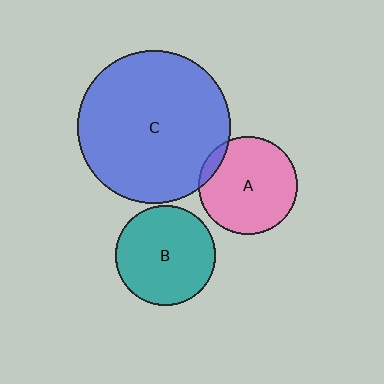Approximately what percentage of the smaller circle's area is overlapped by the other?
Approximately 10%.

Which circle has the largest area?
Circle C (blue).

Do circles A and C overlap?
Yes.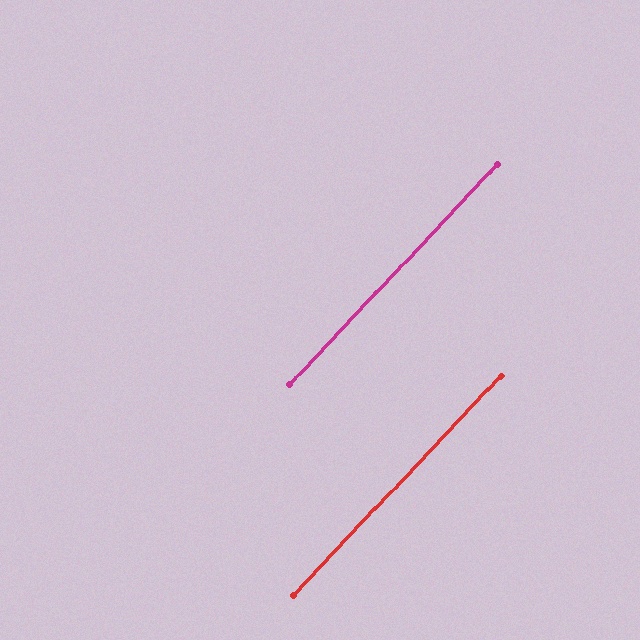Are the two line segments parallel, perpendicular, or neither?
Parallel — their directions differ by only 0.1°.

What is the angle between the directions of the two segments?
Approximately 0 degrees.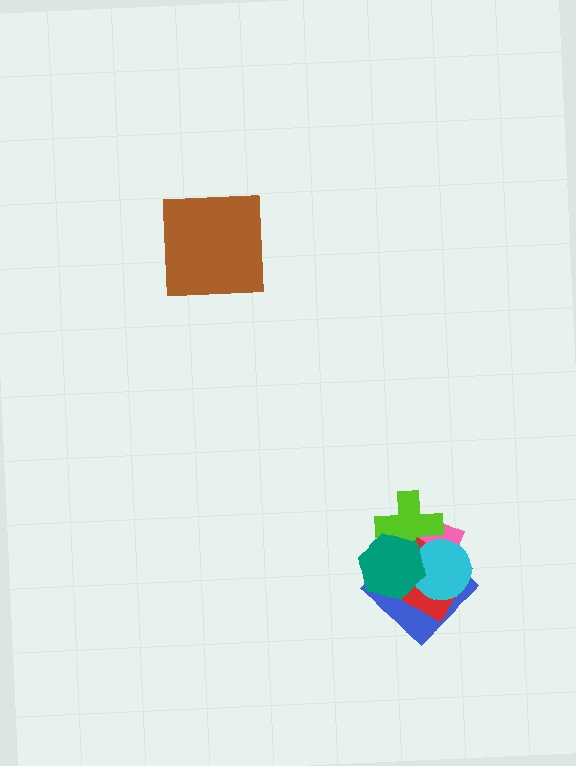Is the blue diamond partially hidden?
Yes, it is partially covered by another shape.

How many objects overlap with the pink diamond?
5 objects overlap with the pink diamond.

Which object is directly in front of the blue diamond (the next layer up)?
The pink diamond is directly in front of the blue diamond.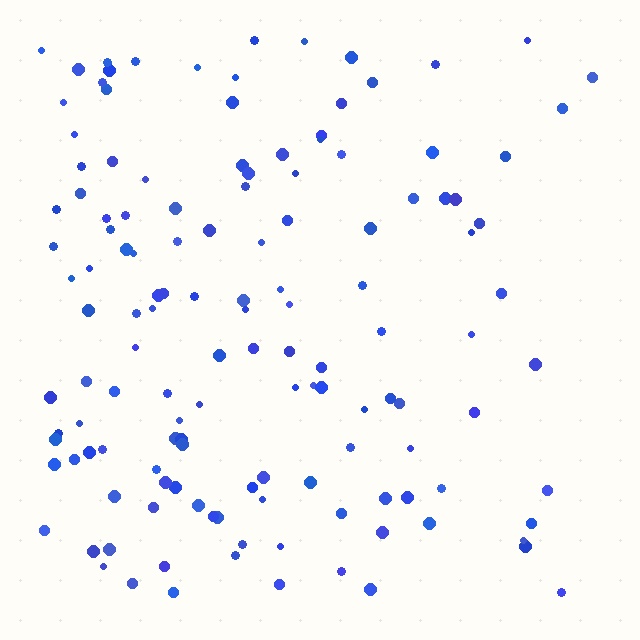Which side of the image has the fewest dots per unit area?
The right.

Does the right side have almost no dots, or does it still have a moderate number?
Still a moderate number, just noticeably fewer than the left.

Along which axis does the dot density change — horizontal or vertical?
Horizontal.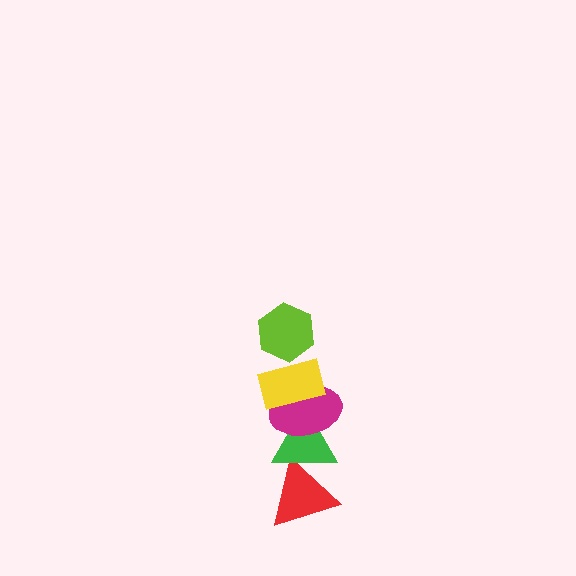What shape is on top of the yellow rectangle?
The lime hexagon is on top of the yellow rectangle.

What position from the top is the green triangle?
The green triangle is 4th from the top.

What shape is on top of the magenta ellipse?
The yellow rectangle is on top of the magenta ellipse.